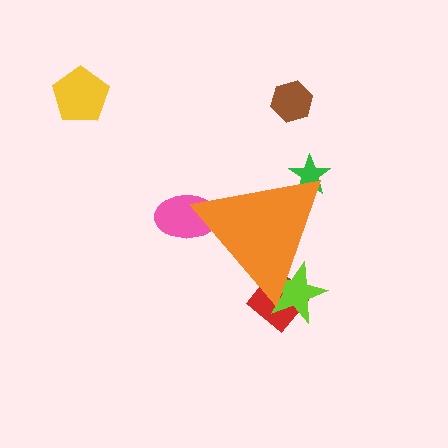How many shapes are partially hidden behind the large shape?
4 shapes are partially hidden.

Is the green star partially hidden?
Yes, the green star is partially hidden behind the orange triangle.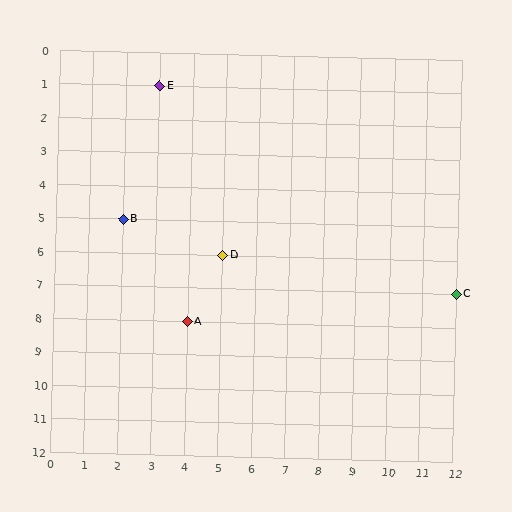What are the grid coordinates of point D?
Point D is at grid coordinates (5, 6).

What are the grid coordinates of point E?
Point E is at grid coordinates (3, 1).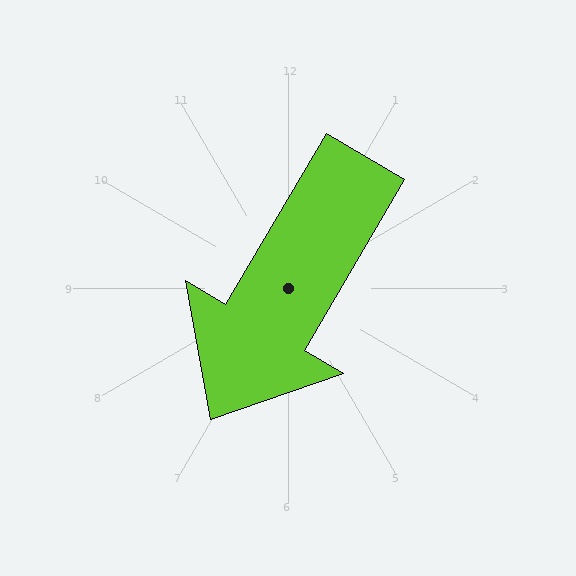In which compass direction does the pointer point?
Southwest.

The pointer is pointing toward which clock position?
Roughly 7 o'clock.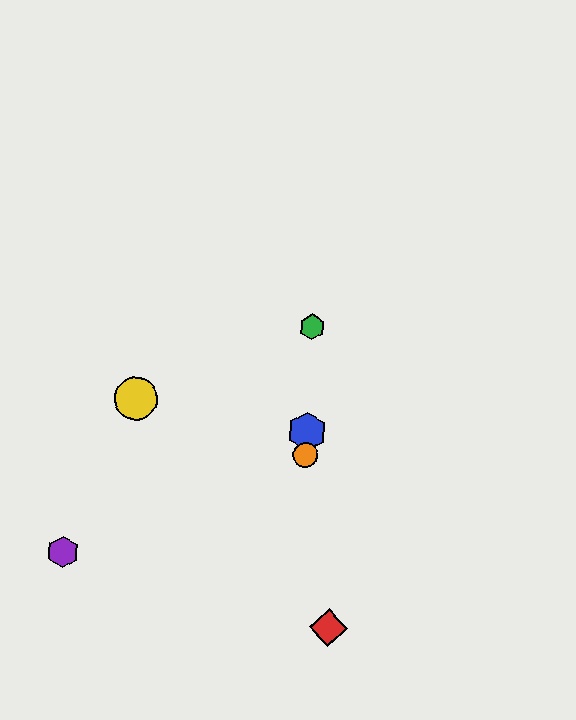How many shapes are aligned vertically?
3 shapes (the blue hexagon, the green hexagon, the orange circle) are aligned vertically.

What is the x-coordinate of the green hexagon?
The green hexagon is at x≈312.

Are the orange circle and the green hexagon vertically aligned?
Yes, both are at x≈306.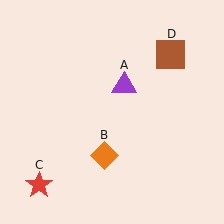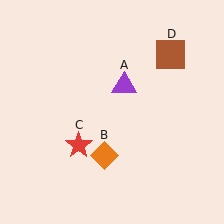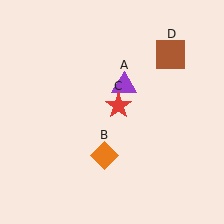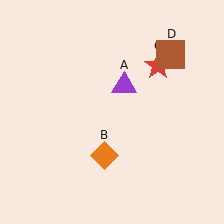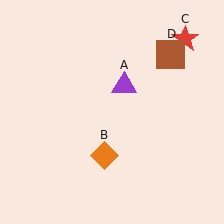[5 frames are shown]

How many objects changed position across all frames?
1 object changed position: red star (object C).